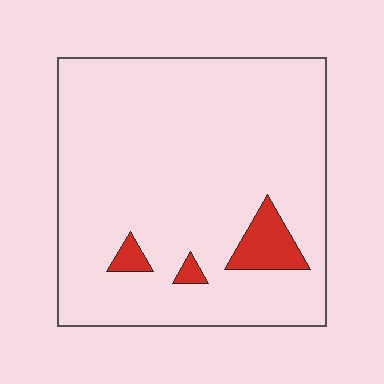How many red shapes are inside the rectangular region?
3.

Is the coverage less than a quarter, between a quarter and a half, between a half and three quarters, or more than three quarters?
Less than a quarter.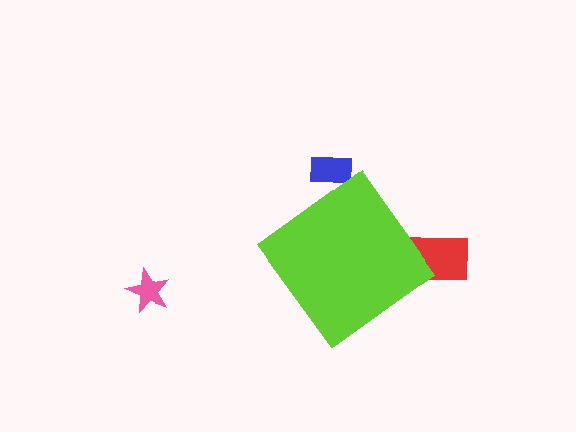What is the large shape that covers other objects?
A lime diamond.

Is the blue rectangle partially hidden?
Yes, the blue rectangle is partially hidden behind the lime diamond.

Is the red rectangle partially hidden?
Yes, the red rectangle is partially hidden behind the lime diamond.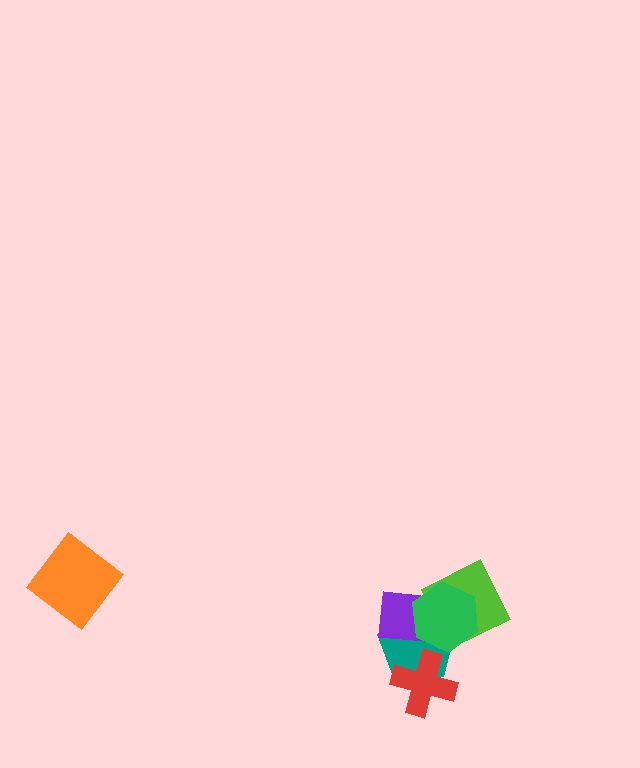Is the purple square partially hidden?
Yes, it is partially covered by another shape.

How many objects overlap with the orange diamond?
0 objects overlap with the orange diamond.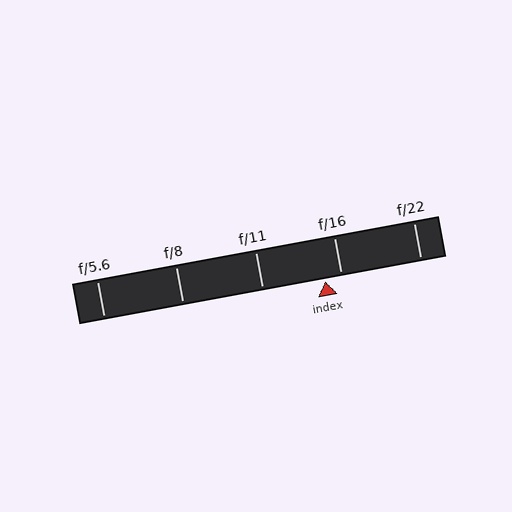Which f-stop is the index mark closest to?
The index mark is closest to f/16.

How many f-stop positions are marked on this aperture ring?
There are 5 f-stop positions marked.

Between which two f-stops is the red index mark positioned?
The index mark is between f/11 and f/16.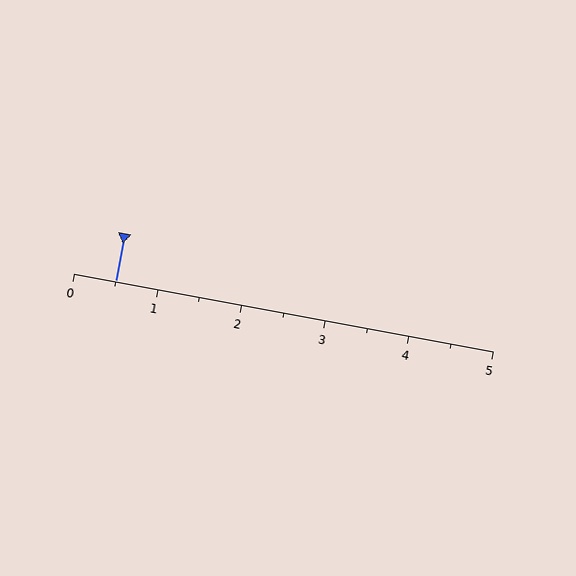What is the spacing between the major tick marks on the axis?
The major ticks are spaced 1 apart.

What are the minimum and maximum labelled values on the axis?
The axis runs from 0 to 5.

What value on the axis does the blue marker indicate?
The marker indicates approximately 0.5.